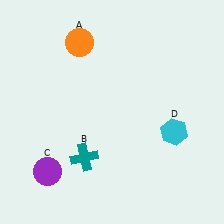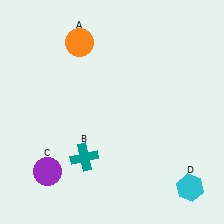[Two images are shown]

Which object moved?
The cyan hexagon (D) moved down.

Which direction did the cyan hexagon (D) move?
The cyan hexagon (D) moved down.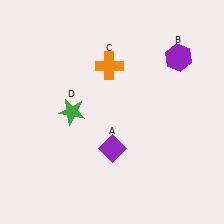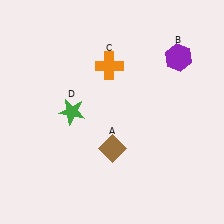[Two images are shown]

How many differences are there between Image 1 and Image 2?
There is 1 difference between the two images.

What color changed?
The diamond (A) changed from purple in Image 1 to brown in Image 2.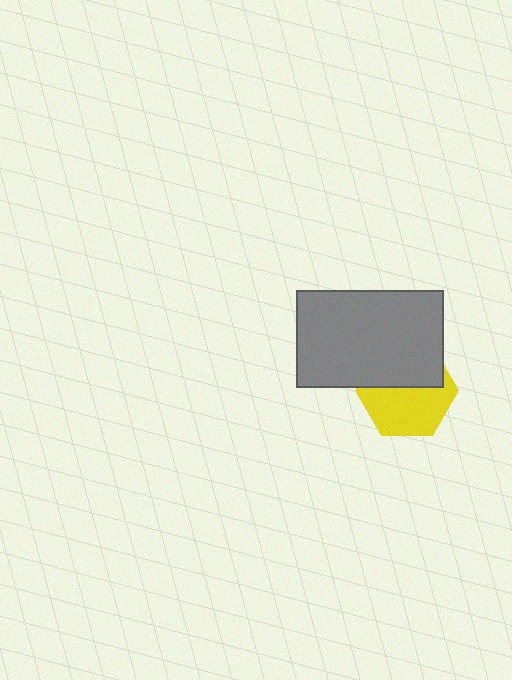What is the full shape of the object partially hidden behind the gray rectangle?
The partially hidden object is a yellow hexagon.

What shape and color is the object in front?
The object in front is a gray rectangle.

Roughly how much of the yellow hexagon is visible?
About half of it is visible (roughly 57%).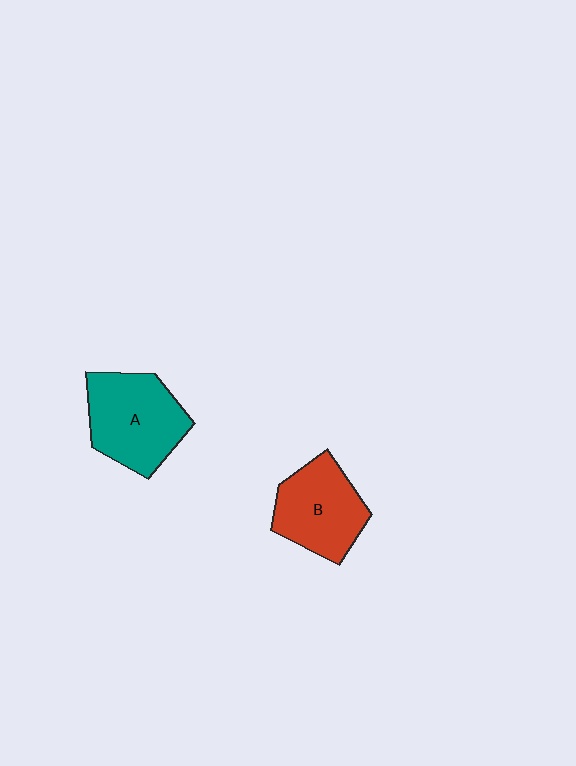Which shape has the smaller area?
Shape B (red).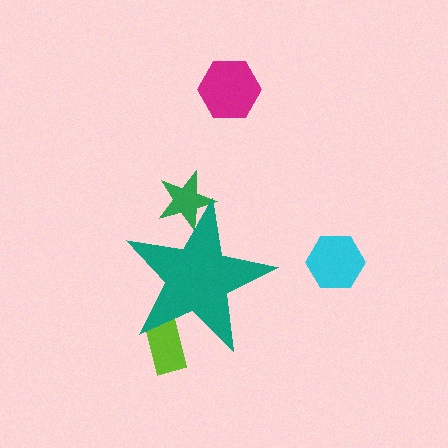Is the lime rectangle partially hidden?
Yes, the lime rectangle is partially hidden behind the teal star.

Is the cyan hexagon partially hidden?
No, the cyan hexagon is fully visible.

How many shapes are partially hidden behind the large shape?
2 shapes are partially hidden.